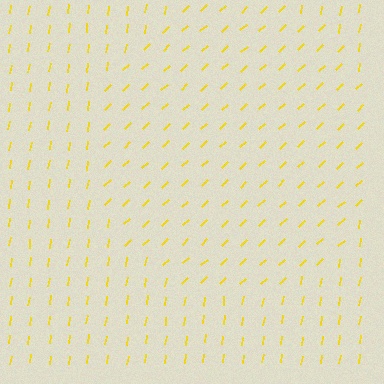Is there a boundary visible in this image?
Yes, there is a texture boundary formed by a change in line orientation.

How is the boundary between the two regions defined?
The boundary is defined purely by a change in line orientation (approximately 39 degrees difference). All lines are the same color and thickness.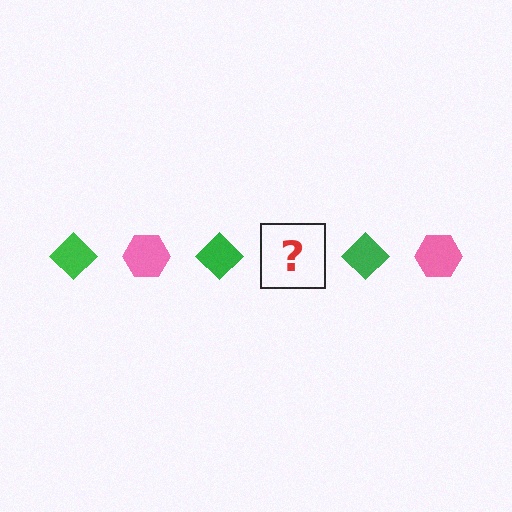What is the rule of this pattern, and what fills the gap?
The rule is that the pattern alternates between green diamond and pink hexagon. The gap should be filled with a pink hexagon.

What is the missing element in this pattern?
The missing element is a pink hexagon.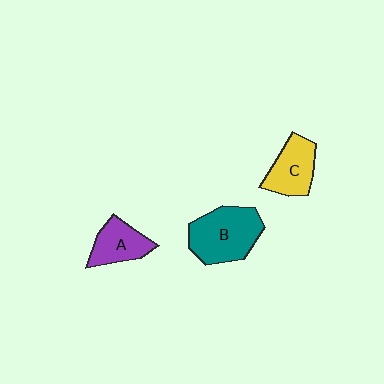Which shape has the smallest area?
Shape A (purple).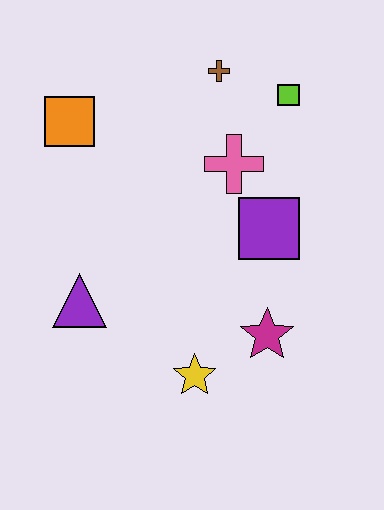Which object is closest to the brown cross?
The lime square is closest to the brown cross.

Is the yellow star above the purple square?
No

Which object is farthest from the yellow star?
The brown cross is farthest from the yellow star.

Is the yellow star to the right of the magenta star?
No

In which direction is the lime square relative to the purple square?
The lime square is above the purple square.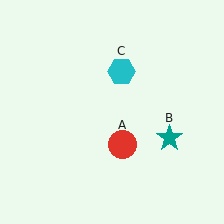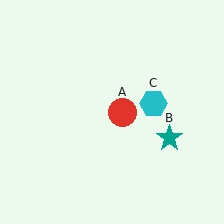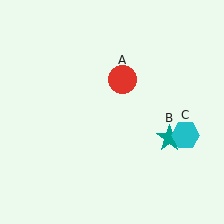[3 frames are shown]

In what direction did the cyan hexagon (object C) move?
The cyan hexagon (object C) moved down and to the right.